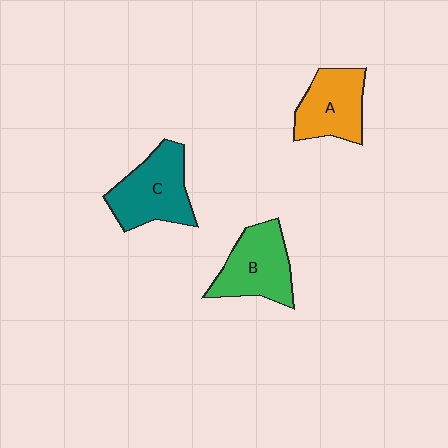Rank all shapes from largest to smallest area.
From largest to smallest: C (teal), B (green), A (orange).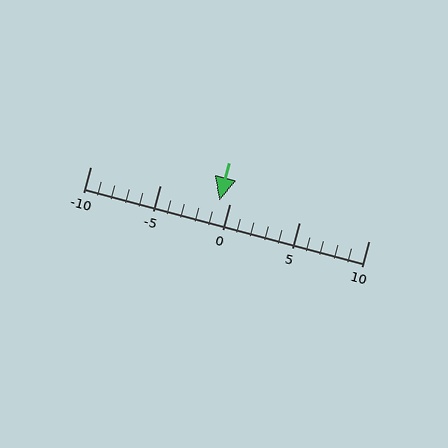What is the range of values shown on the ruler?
The ruler shows values from -10 to 10.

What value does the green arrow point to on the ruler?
The green arrow points to approximately -1.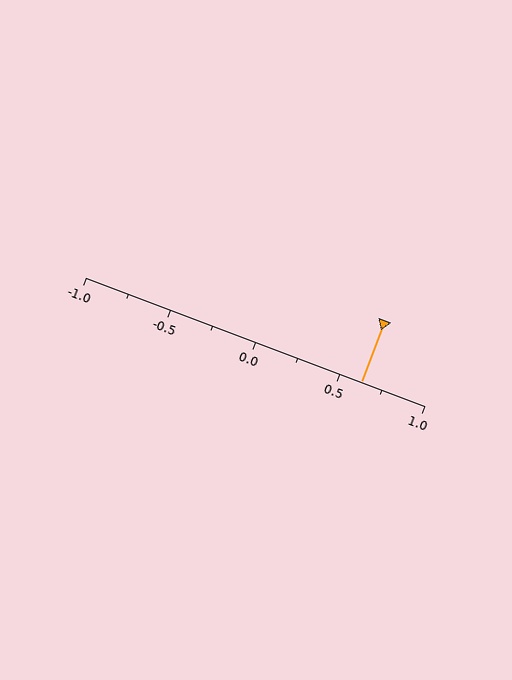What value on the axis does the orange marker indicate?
The marker indicates approximately 0.62.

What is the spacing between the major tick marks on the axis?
The major ticks are spaced 0.5 apart.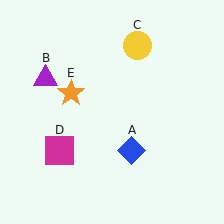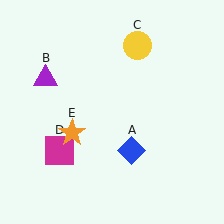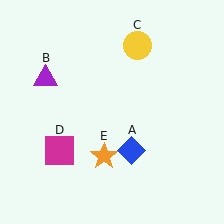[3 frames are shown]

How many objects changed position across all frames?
1 object changed position: orange star (object E).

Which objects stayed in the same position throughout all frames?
Blue diamond (object A) and purple triangle (object B) and yellow circle (object C) and magenta square (object D) remained stationary.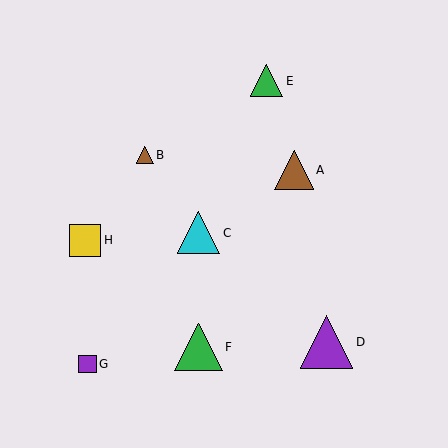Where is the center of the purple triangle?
The center of the purple triangle is at (326, 342).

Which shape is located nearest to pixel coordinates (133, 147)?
The brown triangle (labeled B) at (145, 155) is nearest to that location.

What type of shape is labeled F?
Shape F is a green triangle.